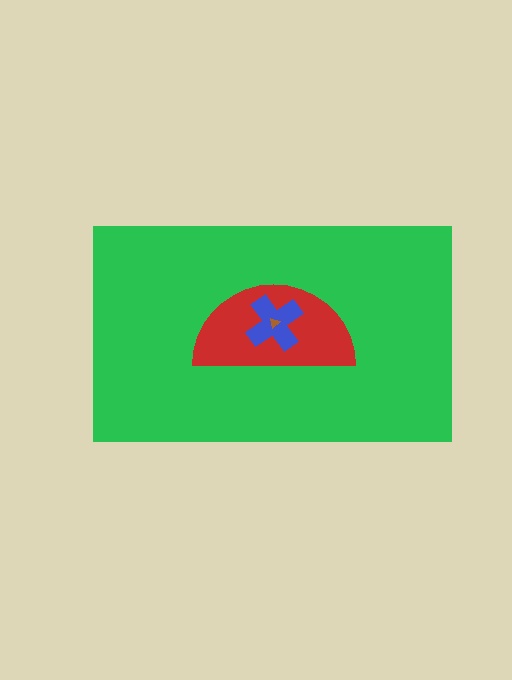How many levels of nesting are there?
4.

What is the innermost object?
The brown triangle.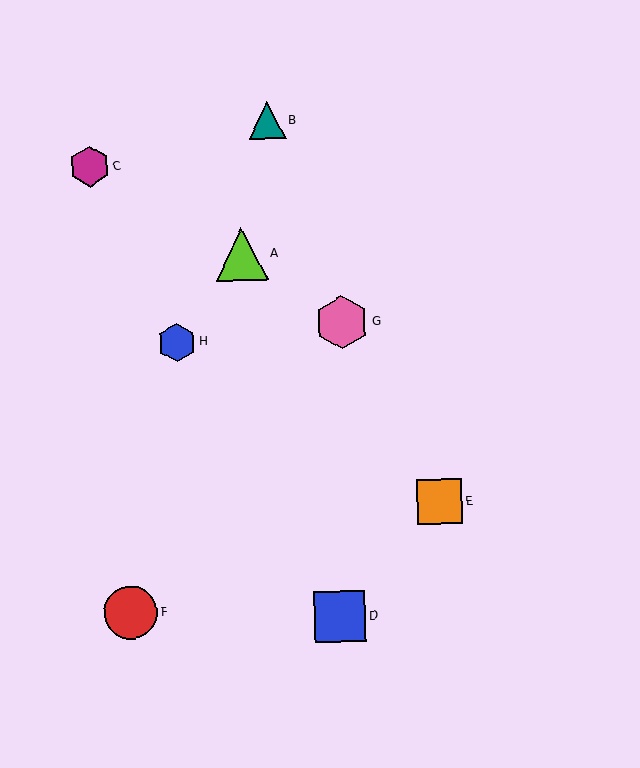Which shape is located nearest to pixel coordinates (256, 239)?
The lime triangle (labeled A) at (241, 254) is nearest to that location.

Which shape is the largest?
The pink hexagon (labeled G) is the largest.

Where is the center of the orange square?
The center of the orange square is at (440, 501).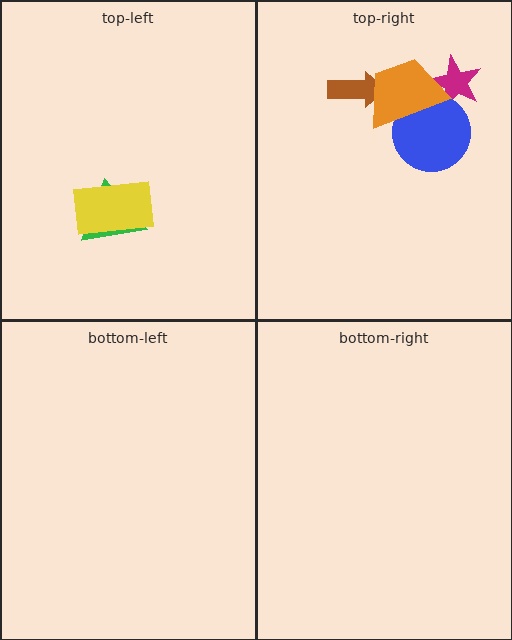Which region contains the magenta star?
The top-right region.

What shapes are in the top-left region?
The green triangle, the yellow rectangle.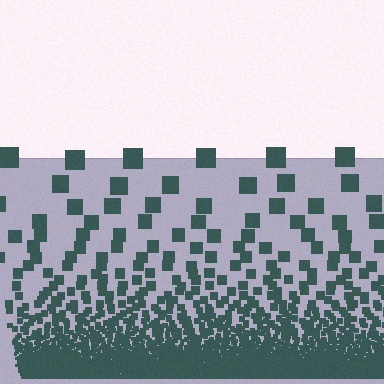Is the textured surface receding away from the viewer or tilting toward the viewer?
The surface appears to tilt toward the viewer. Texture elements get larger and sparser toward the top.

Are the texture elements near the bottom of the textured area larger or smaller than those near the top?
Smaller. The gradient is inverted — elements near the bottom are smaller and denser.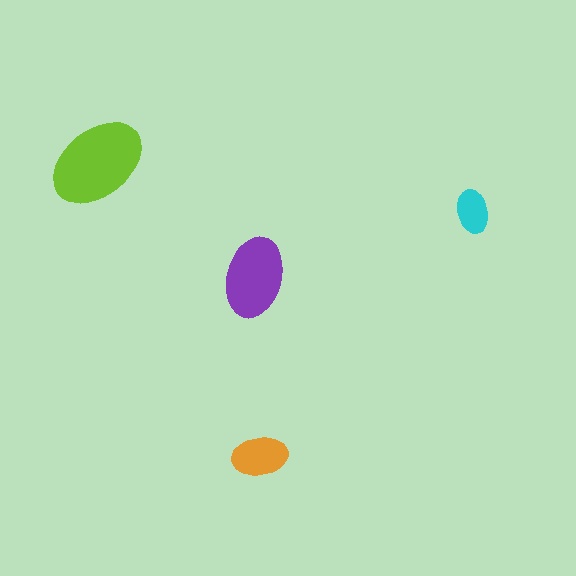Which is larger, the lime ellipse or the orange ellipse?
The lime one.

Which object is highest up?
The lime ellipse is topmost.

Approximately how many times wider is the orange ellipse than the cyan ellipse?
About 1.5 times wider.